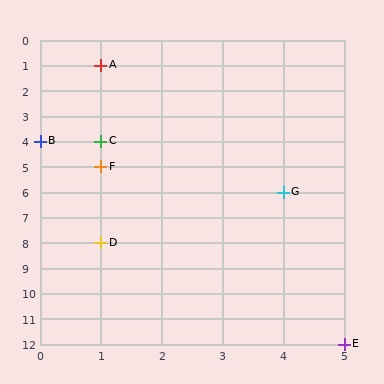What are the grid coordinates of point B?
Point B is at grid coordinates (0, 4).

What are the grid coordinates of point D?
Point D is at grid coordinates (1, 8).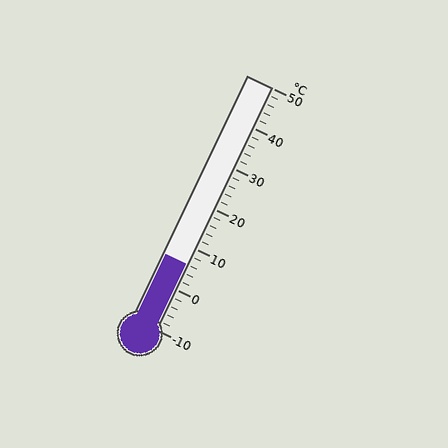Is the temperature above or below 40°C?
The temperature is below 40°C.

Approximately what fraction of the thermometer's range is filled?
The thermometer is filled to approximately 25% of its range.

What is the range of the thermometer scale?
The thermometer scale ranges from -10°C to 50°C.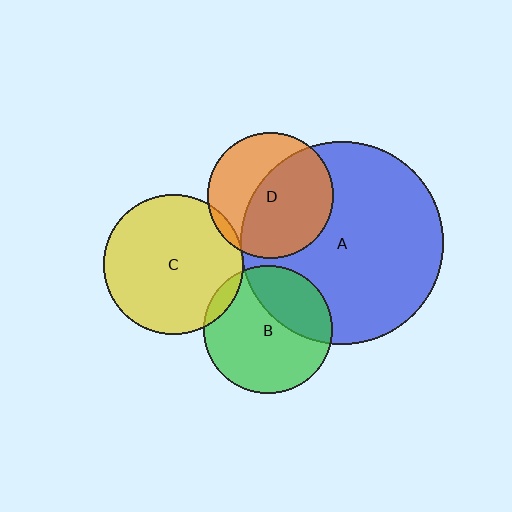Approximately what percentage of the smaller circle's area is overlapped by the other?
Approximately 5%.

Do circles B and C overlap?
Yes.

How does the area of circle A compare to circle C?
Approximately 2.1 times.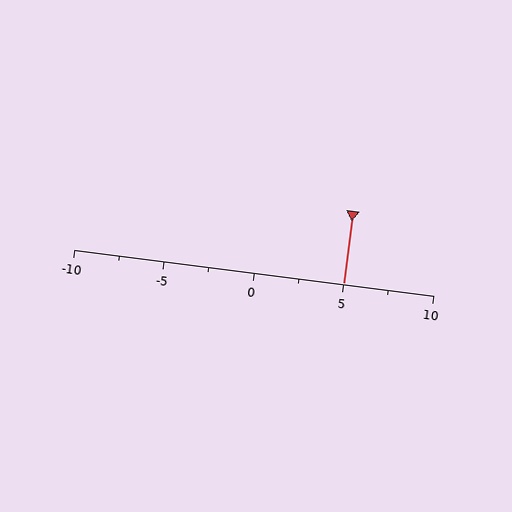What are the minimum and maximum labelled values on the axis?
The axis runs from -10 to 10.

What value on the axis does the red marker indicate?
The marker indicates approximately 5.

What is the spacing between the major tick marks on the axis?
The major ticks are spaced 5 apart.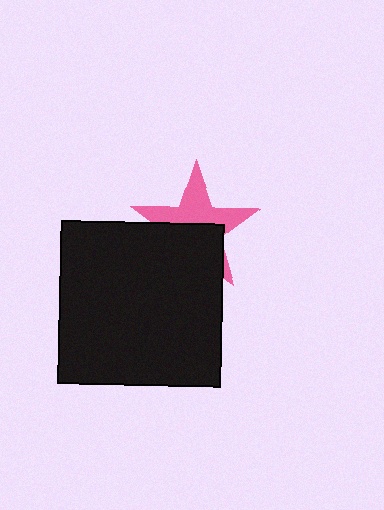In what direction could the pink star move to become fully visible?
The pink star could move up. That would shift it out from behind the black square entirely.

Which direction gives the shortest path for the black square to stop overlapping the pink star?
Moving down gives the shortest separation.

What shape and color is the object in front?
The object in front is a black square.